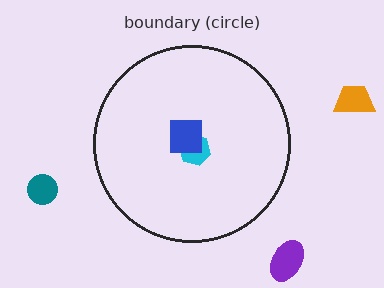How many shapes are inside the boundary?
2 inside, 3 outside.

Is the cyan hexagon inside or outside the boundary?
Inside.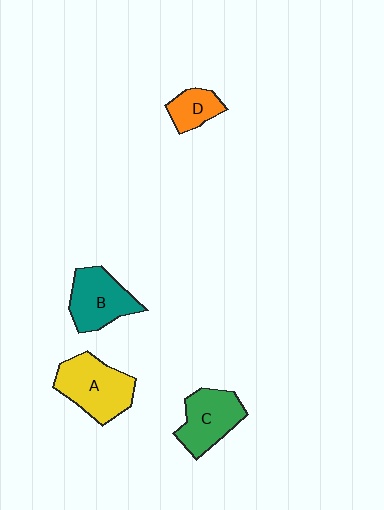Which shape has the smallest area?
Shape D (orange).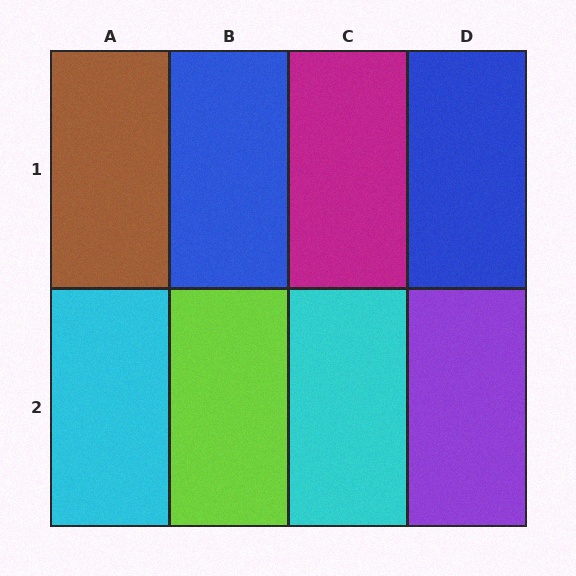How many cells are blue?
2 cells are blue.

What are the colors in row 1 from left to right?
Brown, blue, magenta, blue.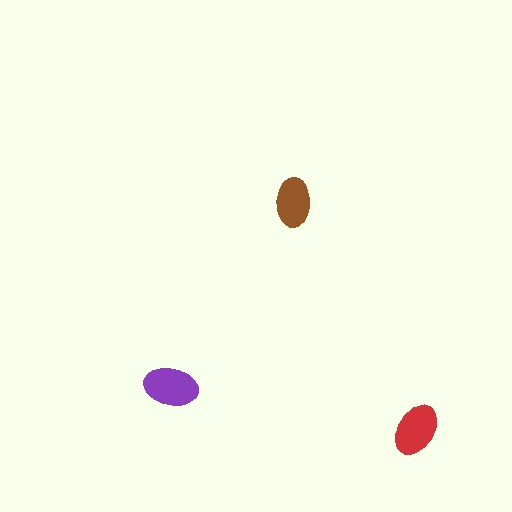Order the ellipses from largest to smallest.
the purple one, the red one, the brown one.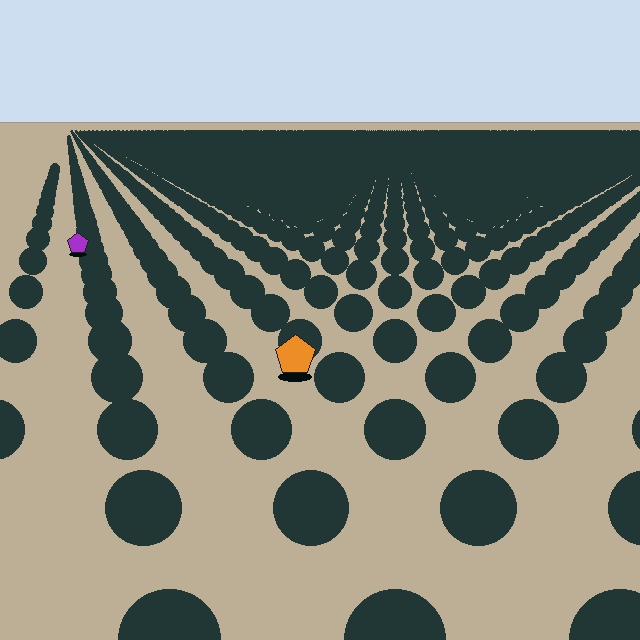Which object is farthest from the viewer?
The purple pentagon is farthest from the viewer. It appears smaller and the ground texture around it is denser.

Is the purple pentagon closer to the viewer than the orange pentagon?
No. The orange pentagon is closer — you can tell from the texture gradient: the ground texture is coarser near it.